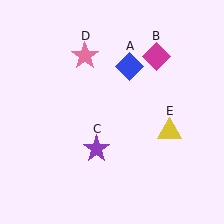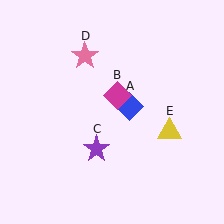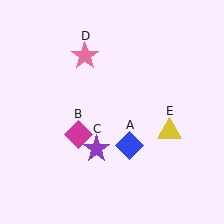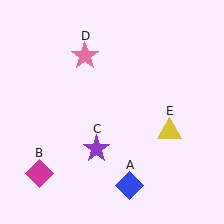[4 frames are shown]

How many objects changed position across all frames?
2 objects changed position: blue diamond (object A), magenta diamond (object B).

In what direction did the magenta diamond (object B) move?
The magenta diamond (object B) moved down and to the left.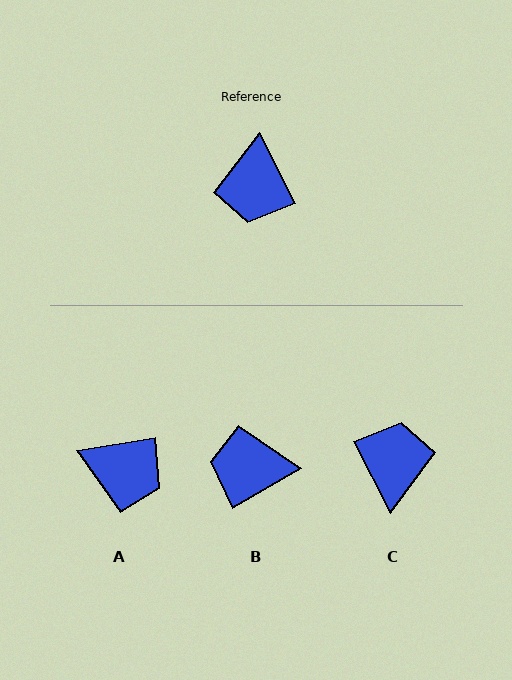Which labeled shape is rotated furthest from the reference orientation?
C, about 179 degrees away.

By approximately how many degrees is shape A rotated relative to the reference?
Approximately 73 degrees counter-clockwise.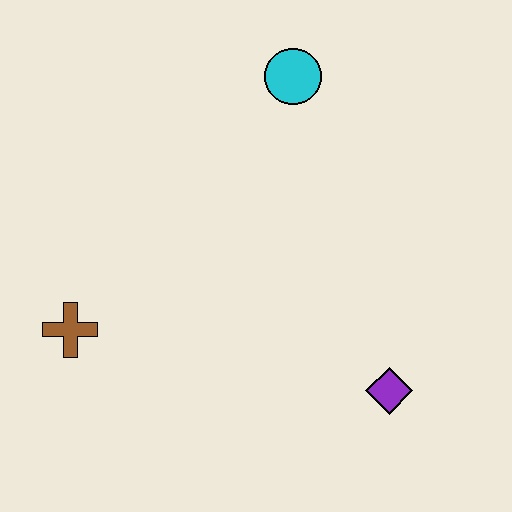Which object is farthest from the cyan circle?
The brown cross is farthest from the cyan circle.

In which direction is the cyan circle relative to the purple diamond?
The cyan circle is above the purple diamond.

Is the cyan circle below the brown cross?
No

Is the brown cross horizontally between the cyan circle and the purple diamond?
No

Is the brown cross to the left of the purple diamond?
Yes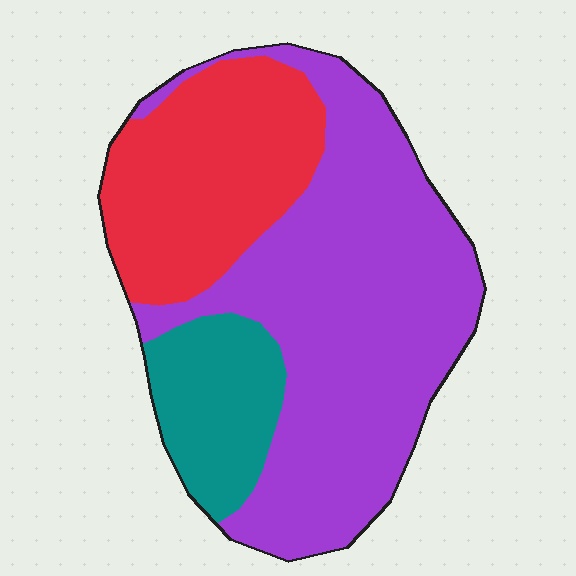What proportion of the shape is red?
Red covers roughly 30% of the shape.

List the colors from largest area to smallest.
From largest to smallest: purple, red, teal.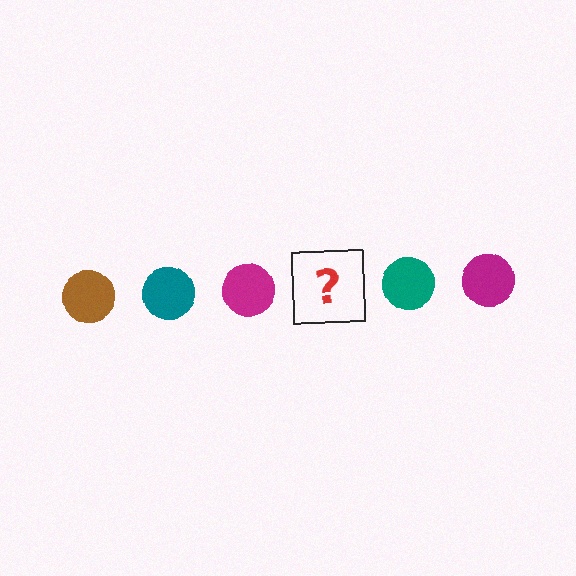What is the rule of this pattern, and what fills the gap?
The rule is that the pattern cycles through brown, teal, magenta circles. The gap should be filled with a brown circle.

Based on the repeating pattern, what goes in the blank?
The blank should be a brown circle.